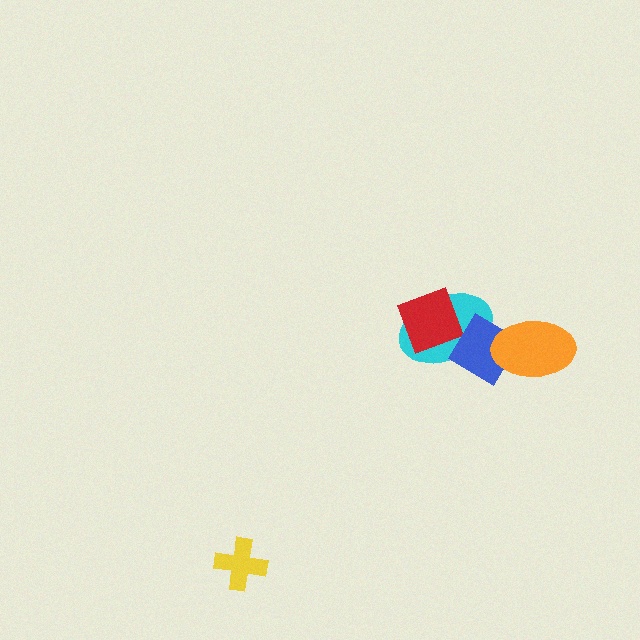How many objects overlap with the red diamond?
2 objects overlap with the red diamond.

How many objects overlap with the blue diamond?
3 objects overlap with the blue diamond.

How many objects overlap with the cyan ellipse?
2 objects overlap with the cyan ellipse.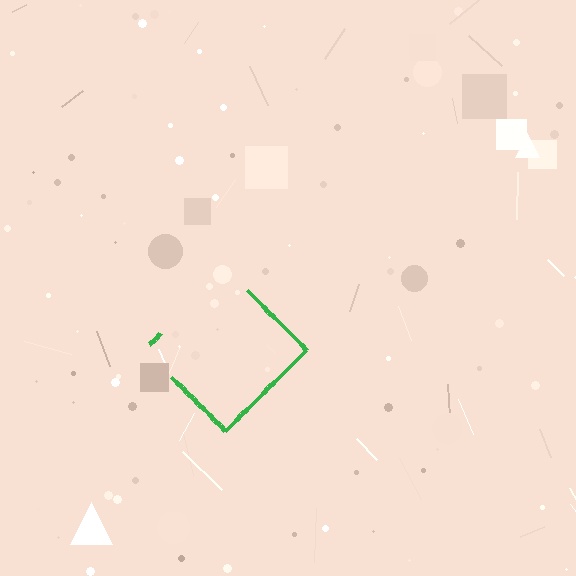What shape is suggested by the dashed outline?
The dashed outline suggests a diamond.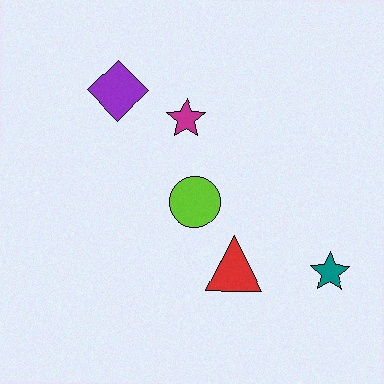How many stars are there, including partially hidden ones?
There are 2 stars.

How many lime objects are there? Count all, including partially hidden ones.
There is 1 lime object.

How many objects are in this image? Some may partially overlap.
There are 5 objects.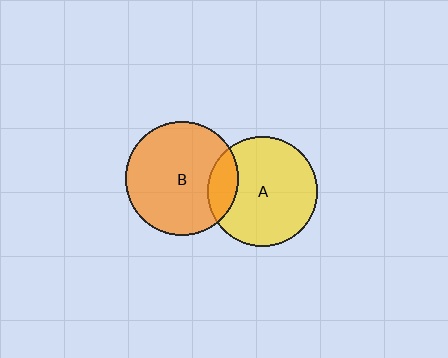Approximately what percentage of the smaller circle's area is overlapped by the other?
Approximately 15%.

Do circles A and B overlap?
Yes.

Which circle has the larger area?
Circle B (orange).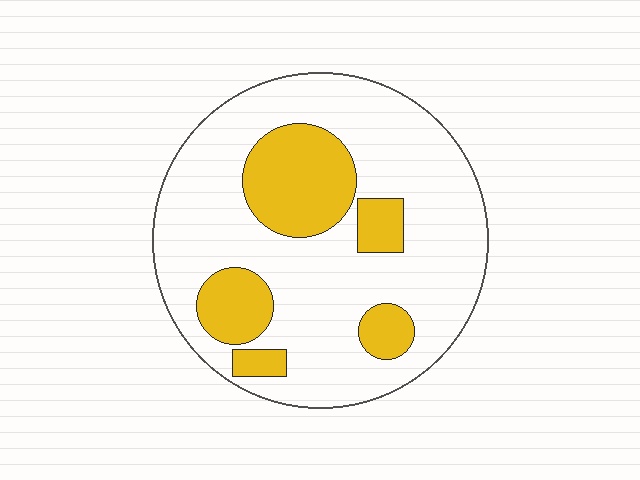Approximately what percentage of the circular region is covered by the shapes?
Approximately 25%.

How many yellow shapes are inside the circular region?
5.